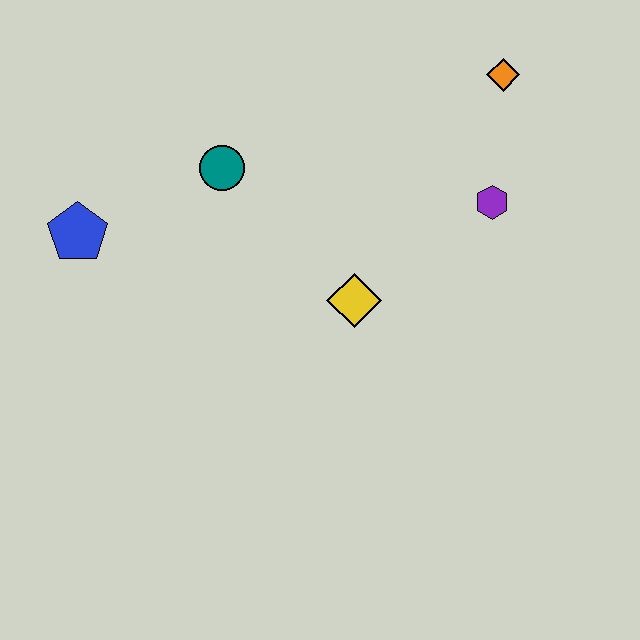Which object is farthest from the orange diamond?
The blue pentagon is farthest from the orange diamond.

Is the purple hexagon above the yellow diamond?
Yes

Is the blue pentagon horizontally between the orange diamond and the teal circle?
No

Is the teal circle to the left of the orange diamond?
Yes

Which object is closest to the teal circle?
The blue pentagon is closest to the teal circle.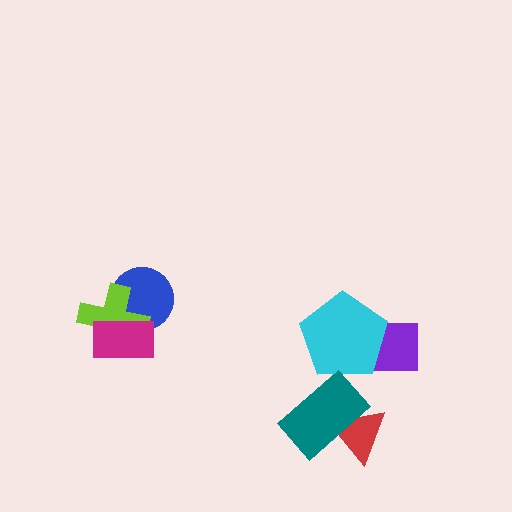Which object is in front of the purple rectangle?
The cyan pentagon is in front of the purple rectangle.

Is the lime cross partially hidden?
Yes, it is partially covered by another shape.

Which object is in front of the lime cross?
The magenta rectangle is in front of the lime cross.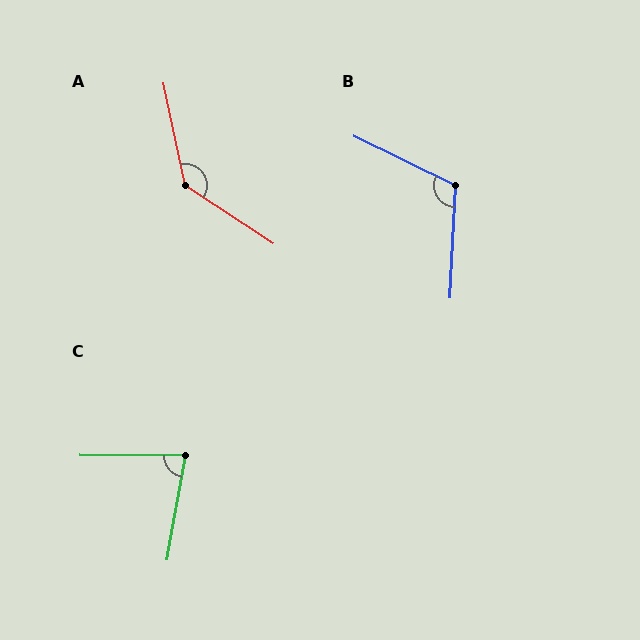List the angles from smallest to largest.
C (80°), B (113°), A (136°).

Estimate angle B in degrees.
Approximately 113 degrees.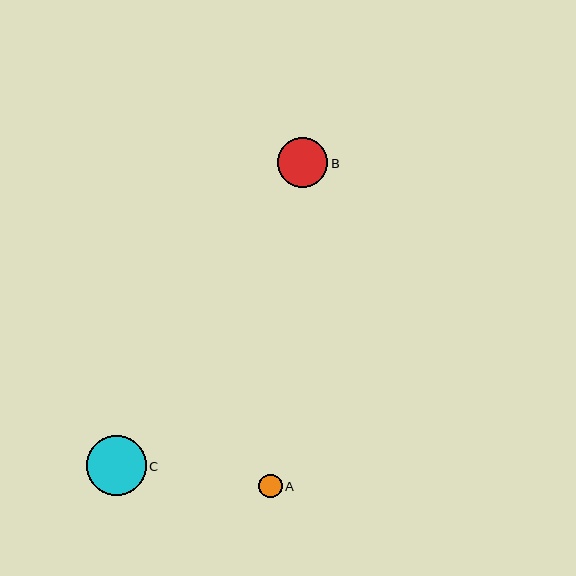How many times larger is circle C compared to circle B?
Circle C is approximately 1.2 times the size of circle B.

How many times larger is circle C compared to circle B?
Circle C is approximately 1.2 times the size of circle B.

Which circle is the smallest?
Circle A is the smallest with a size of approximately 24 pixels.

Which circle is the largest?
Circle C is the largest with a size of approximately 60 pixels.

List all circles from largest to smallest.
From largest to smallest: C, B, A.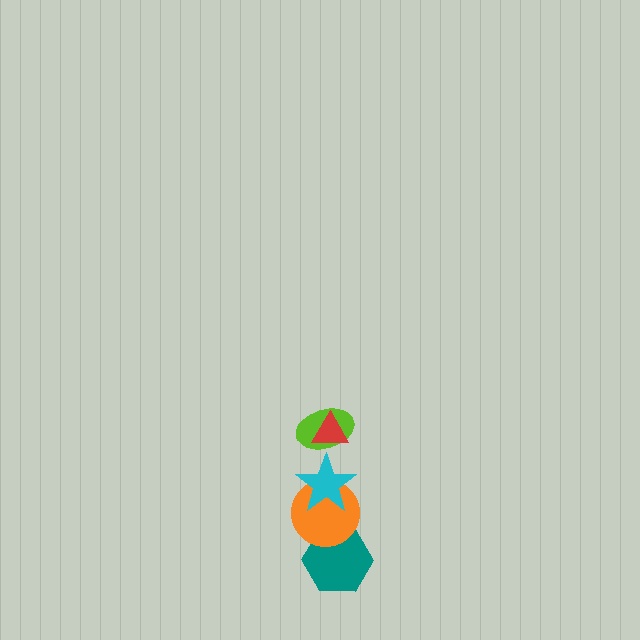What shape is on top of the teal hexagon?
The orange circle is on top of the teal hexagon.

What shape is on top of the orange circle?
The cyan star is on top of the orange circle.